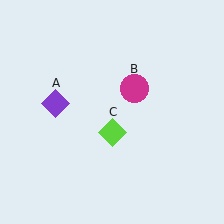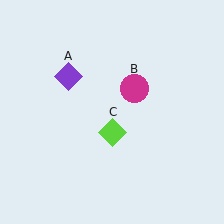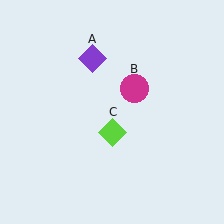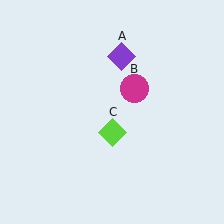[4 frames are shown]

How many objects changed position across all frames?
1 object changed position: purple diamond (object A).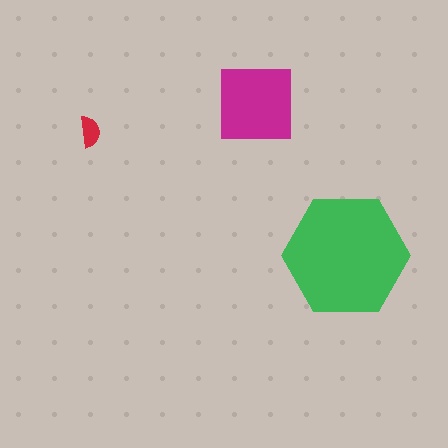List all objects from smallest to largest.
The red semicircle, the magenta square, the green hexagon.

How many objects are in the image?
There are 3 objects in the image.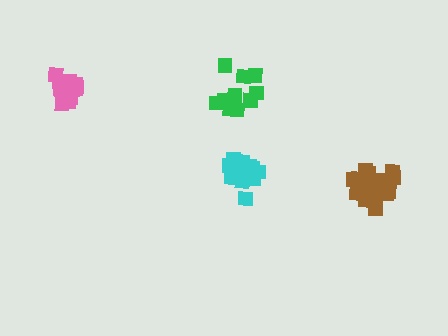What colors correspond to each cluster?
The clusters are colored: pink, brown, cyan, green.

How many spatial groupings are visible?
There are 4 spatial groupings.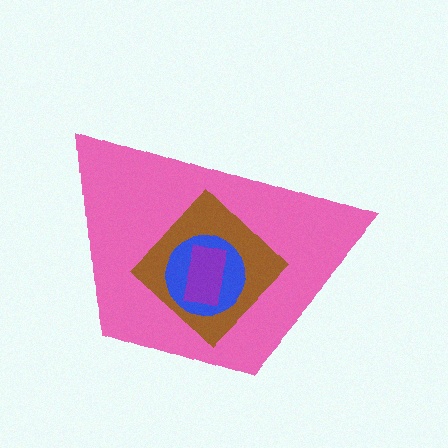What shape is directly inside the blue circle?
The purple rectangle.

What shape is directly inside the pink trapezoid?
The brown diamond.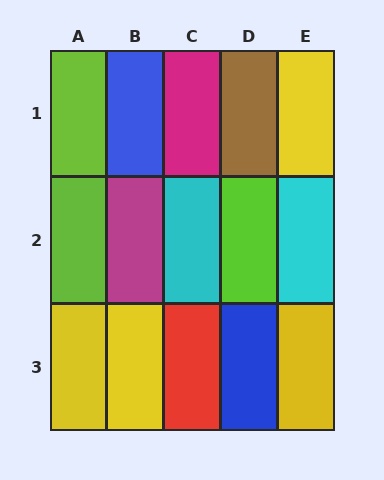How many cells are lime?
3 cells are lime.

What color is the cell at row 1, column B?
Blue.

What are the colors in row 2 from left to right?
Lime, magenta, cyan, lime, cyan.